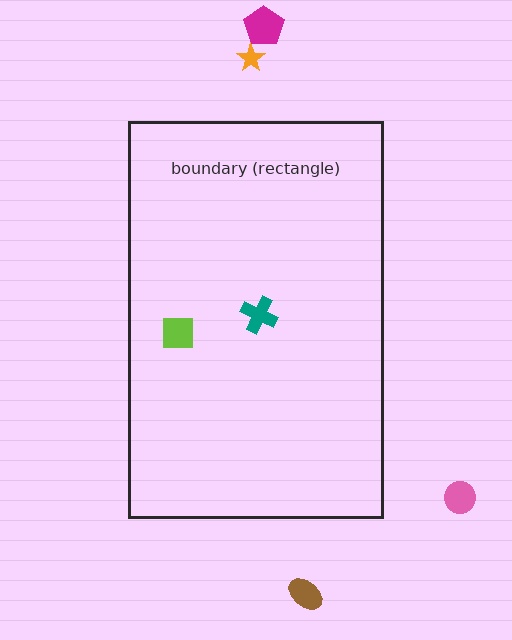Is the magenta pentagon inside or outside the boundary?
Outside.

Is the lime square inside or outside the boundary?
Inside.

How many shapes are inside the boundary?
2 inside, 4 outside.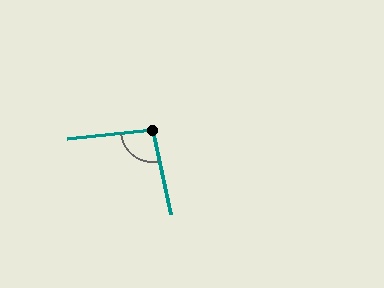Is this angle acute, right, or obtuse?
It is obtuse.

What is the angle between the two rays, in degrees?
Approximately 96 degrees.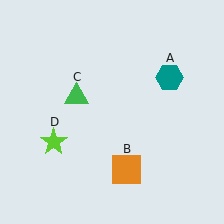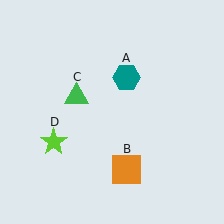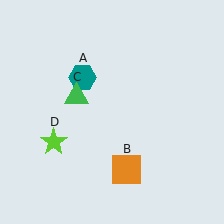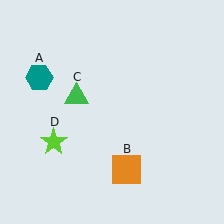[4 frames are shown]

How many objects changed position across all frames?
1 object changed position: teal hexagon (object A).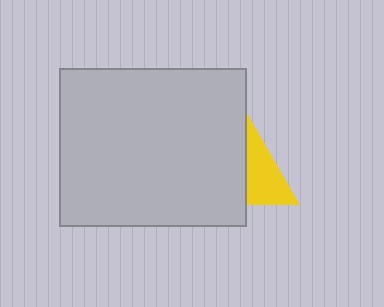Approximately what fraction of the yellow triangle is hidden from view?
Roughly 61% of the yellow triangle is hidden behind the light gray rectangle.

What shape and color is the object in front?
The object in front is a light gray rectangle.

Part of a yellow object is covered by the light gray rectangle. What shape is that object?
It is a triangle.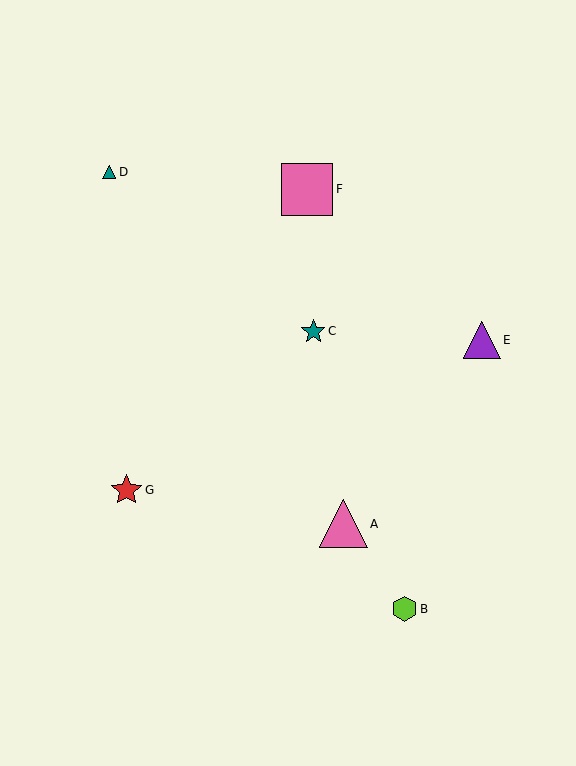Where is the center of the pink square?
The center of the pink square is at (307, 189).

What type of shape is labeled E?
Shape E is a purple triangle.